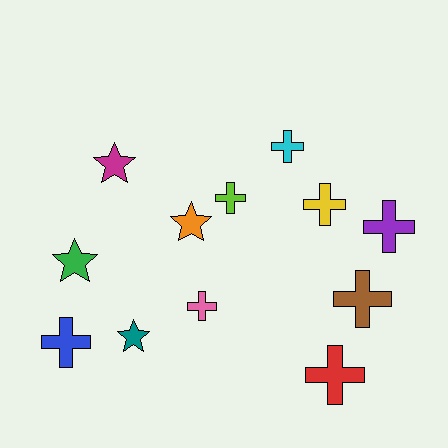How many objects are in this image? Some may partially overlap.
There are 12 objects.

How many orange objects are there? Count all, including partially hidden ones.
There is 1 orange object.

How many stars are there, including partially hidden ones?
There are 4 stars.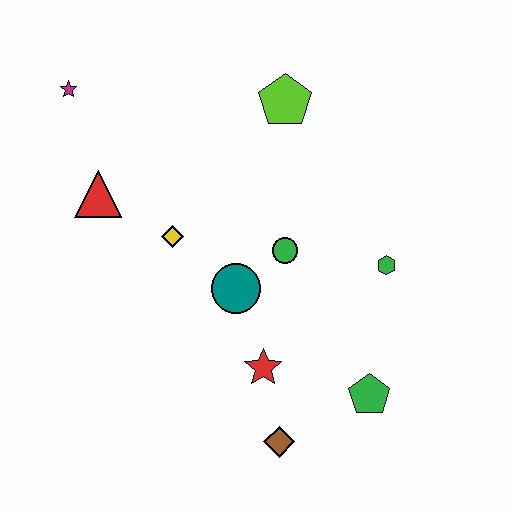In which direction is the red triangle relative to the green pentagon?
The red triangle is to the left of the green pentagon.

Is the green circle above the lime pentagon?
No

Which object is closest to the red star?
The brown diamond is closest to the red star.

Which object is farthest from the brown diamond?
The magenta star is farthest from the brown diamond.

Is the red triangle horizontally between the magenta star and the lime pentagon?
Yes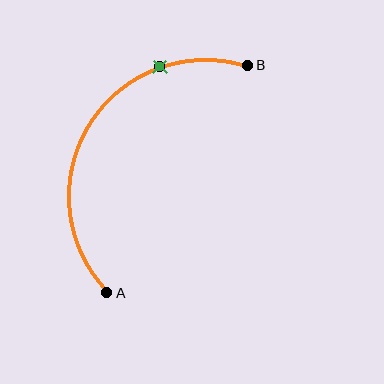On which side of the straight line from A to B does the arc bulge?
The arc bulges to the left of the straight line connecting A and B.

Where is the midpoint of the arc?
The arc midpoint is the point on the curve farthest from the straight line joining A and B. It sits to the left of that line.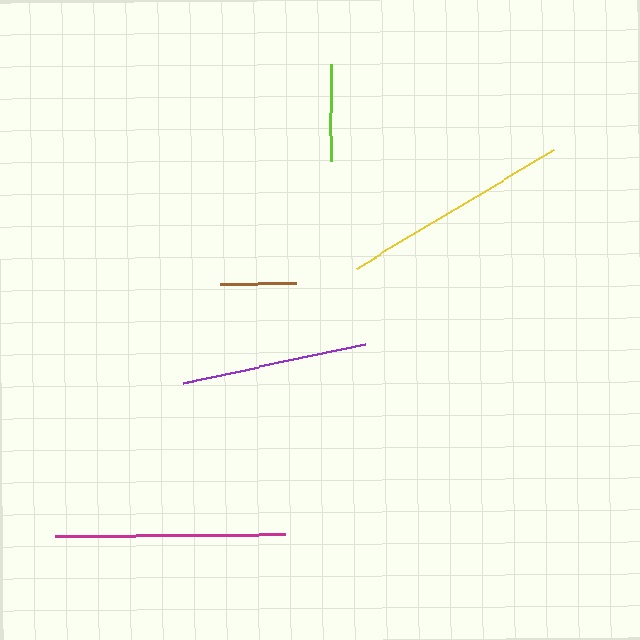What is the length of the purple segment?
The purple segment is approximately 187 pixels long.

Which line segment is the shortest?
The brown line is the shortest at approximately 76 pixels.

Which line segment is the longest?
The yellow line is the longest at approximately 230 pixels.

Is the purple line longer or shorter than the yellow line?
The yellow line is longer than the purple line.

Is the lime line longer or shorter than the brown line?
The lime line is longer than the brown line.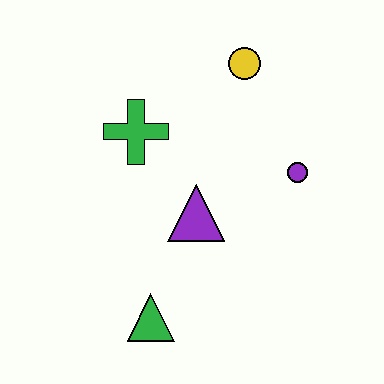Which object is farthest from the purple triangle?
The yellow circle is farthest from the purple triangle.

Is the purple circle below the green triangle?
No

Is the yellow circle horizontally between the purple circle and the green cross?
Yes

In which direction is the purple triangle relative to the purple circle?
The purple triangle is to the left of the purple circle.